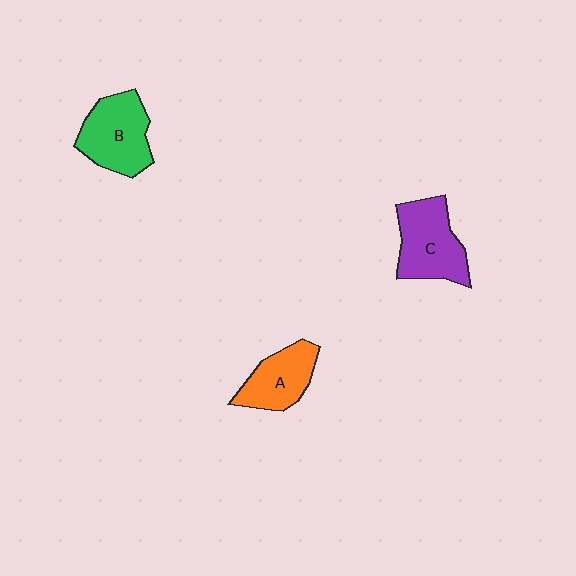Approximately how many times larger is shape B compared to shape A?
Approximately 1.3 times.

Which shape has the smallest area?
Shape A (orange).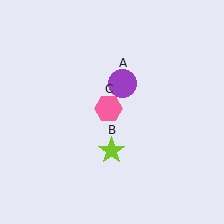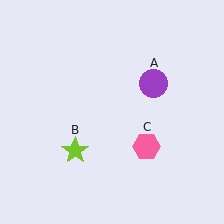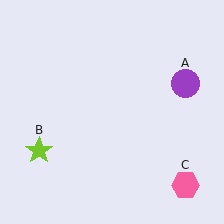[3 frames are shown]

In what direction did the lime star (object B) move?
The lime star (object B) moved left.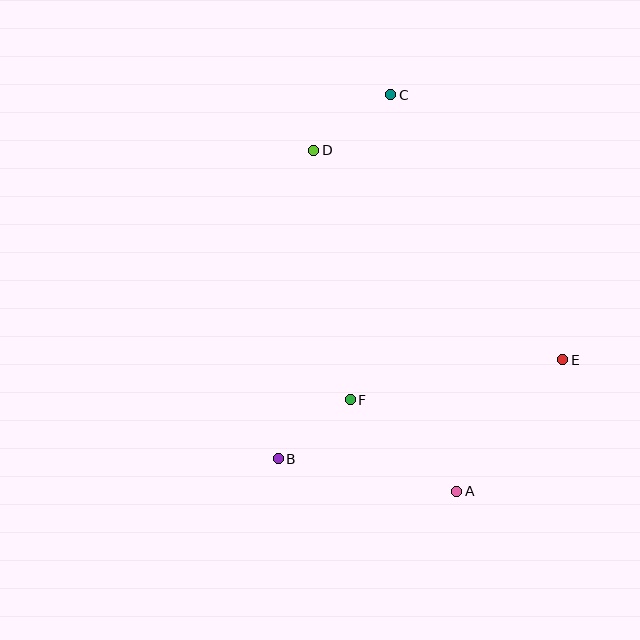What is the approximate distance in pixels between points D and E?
The distance between D and E is approximately 325 pixels.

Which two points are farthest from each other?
Points A and C are farthest from each other.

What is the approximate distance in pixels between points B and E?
The distance between B and E is approximately 301 pixels.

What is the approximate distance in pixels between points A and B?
The distance between A and B is approximately 181 pixels.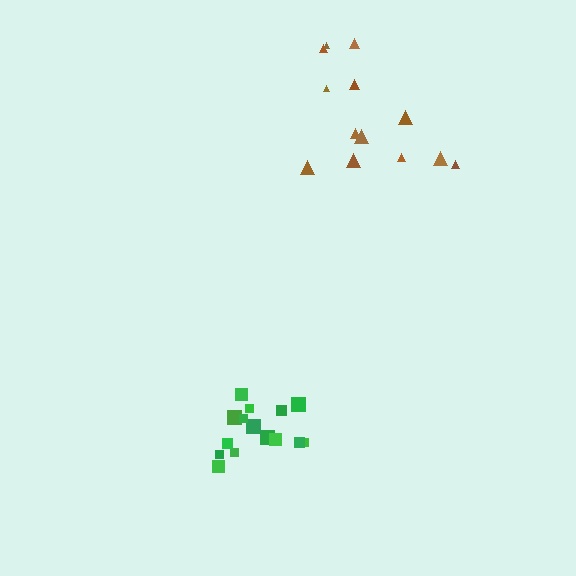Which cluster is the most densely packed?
Green.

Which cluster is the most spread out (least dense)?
Brown.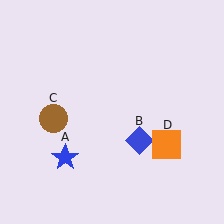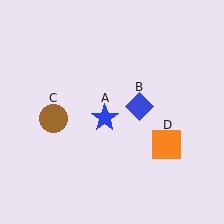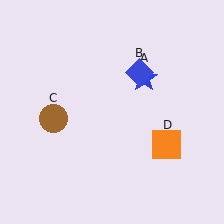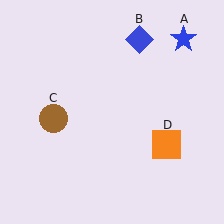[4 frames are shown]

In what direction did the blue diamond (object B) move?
The blue diamond (object B) moved up.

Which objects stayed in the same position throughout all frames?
Brown circle (object C) and orange square (object D) remained stationary.